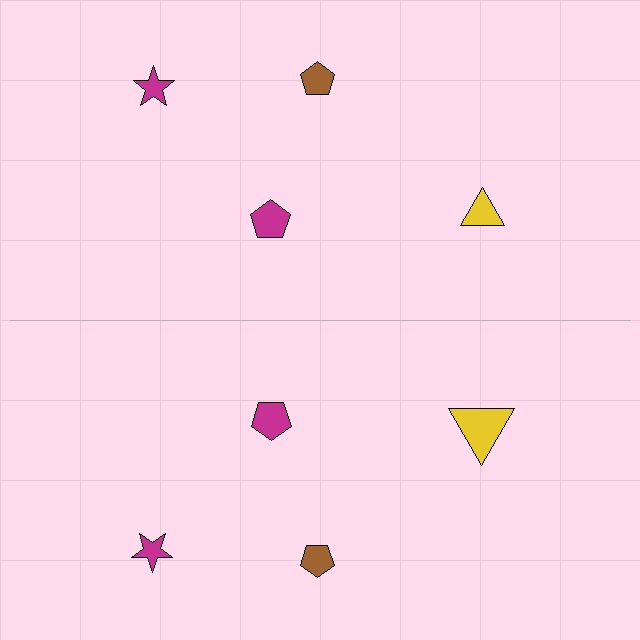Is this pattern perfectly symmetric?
No, the pattern is not perfectly symmetric. The yellow triangle on the bottom side has a different size than its mirror counterpart.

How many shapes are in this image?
There are 8 shapes in this image.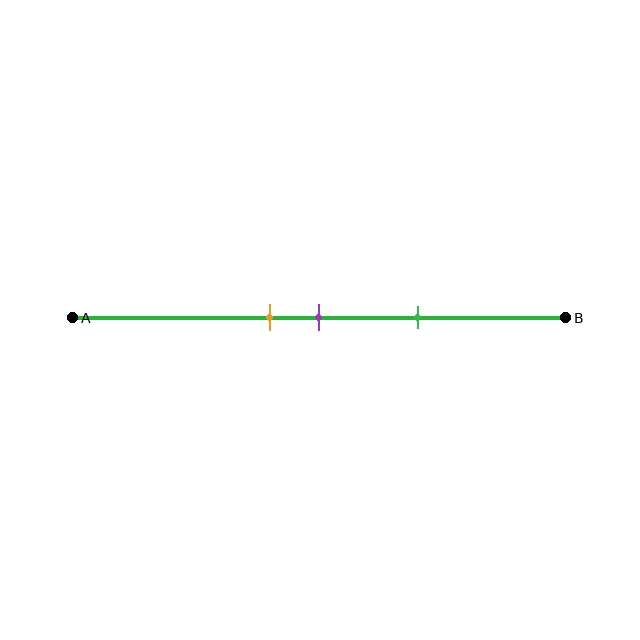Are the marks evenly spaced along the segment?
Yes, the marks are approximately evenly spaced.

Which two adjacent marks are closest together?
The orange and purple marks are the closest adjacent pair.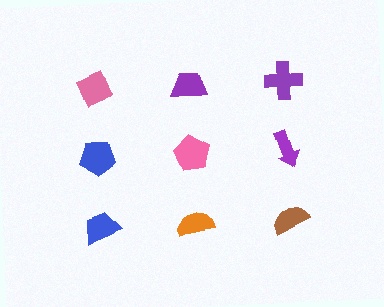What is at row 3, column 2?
An orange semicircle.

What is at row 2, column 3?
A purple arrow.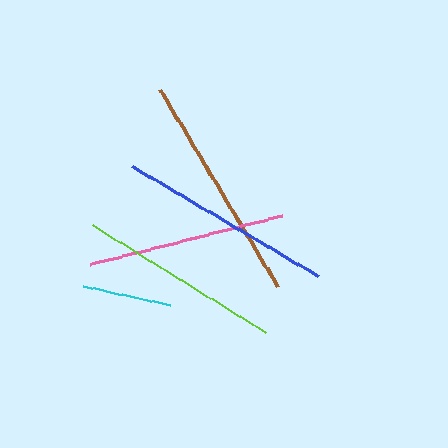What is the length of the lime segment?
The lime segment is approximately 203 pixels long.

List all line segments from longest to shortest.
From longest to shortest: brown, blue, lime, pink, cyan.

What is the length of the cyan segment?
The cyan segment is approximately 89 pixels long.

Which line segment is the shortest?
The cyan line is the shortest at approximately 89 pixels.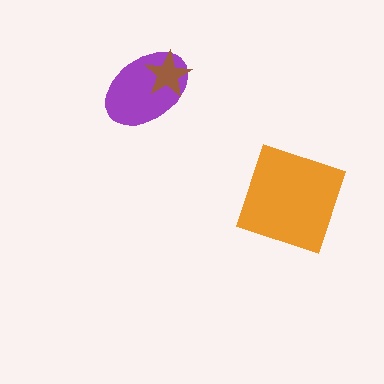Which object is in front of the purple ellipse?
The brown star is in front of the purple ellipse.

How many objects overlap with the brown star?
1 object overlaps with the brown star.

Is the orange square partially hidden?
No, no other shape covers it.